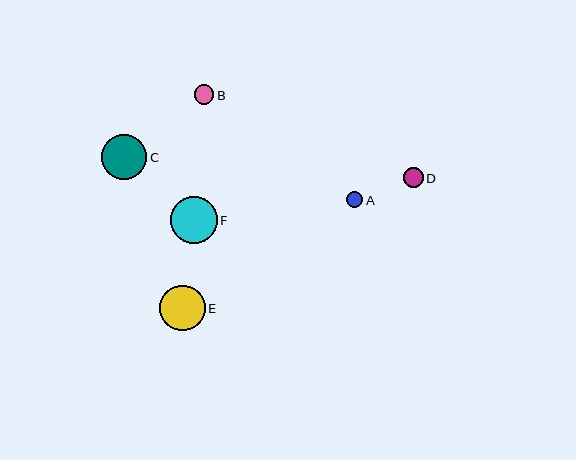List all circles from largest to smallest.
From largest to smallest: F, E, C, D, B, A.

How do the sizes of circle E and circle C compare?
Circle E and circle C are approximately the same size.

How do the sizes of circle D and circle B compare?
Circle D and circle B are approximately the same size.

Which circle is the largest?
Circle F is the largest with a size of approximately 47 pixels.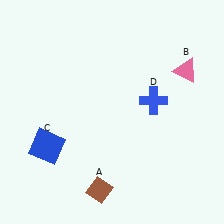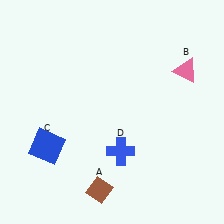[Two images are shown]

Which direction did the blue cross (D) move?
The blue cross (D) moved down.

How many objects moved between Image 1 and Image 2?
1 object moved between the two images.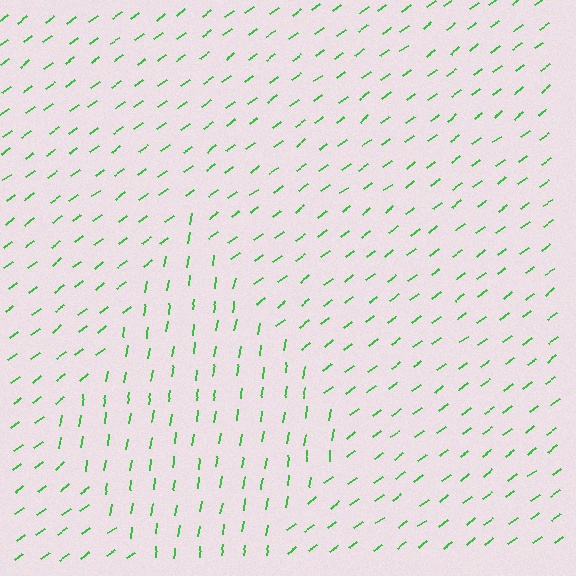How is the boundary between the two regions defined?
The boundary is defined purely by a change in line orientation (approximately 45 degrees difference). All lines are the same color and thickness.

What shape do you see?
I see a diamond.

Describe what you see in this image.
The image is filled with small green line segments. A diamond region in the image has lines oriented differently from the surrounding lines, creating a visible texture boundary.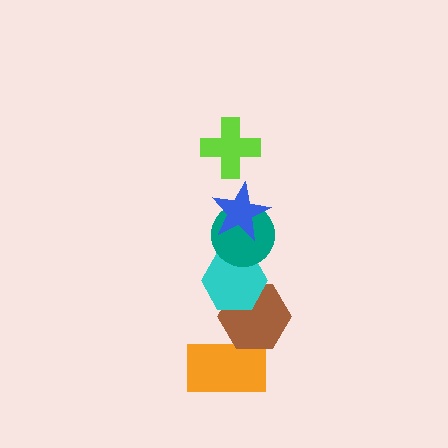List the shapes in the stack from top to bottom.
From top to bottom: the lime cross, the blue star, the teal circle, the cyan hexagon, the brown hexagon, the orange rectangle.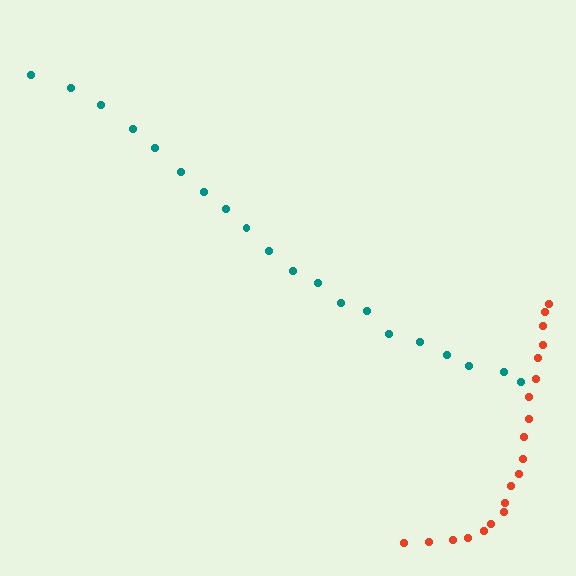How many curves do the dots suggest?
There are 2 distinct paths.